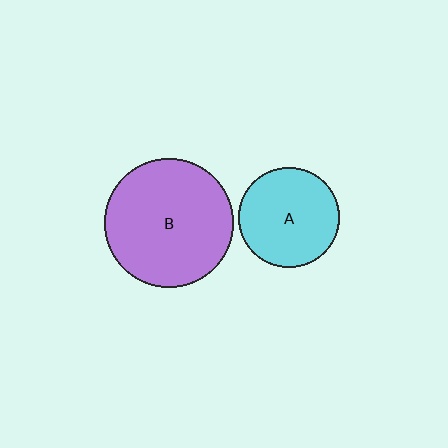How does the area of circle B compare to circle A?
Approximately 1.6 times.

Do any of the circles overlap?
No, none of the circles overlap.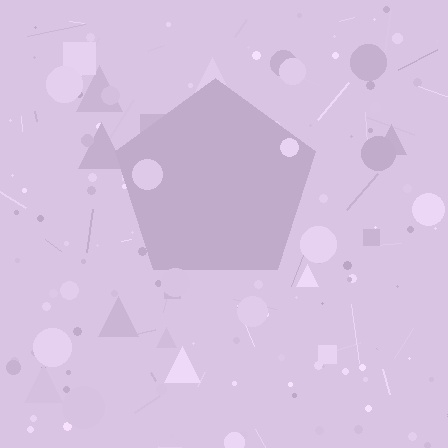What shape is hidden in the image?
A pentagon is hidden in the image.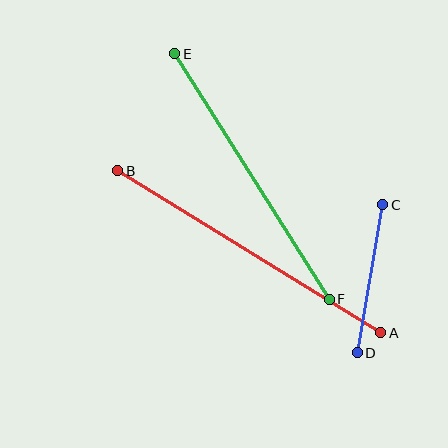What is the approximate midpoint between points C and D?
The midpoint is at approximately (370, 279) pixels.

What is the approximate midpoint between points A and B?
The midpoint is at approximately (249, 252) pixels.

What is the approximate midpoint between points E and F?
The midpoint is at approximately (252, 177) pixels.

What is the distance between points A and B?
The distance is approximately 309 pixels.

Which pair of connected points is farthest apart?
Points A and B are farthest apart.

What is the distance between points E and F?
The distance is approximately 290 pixels.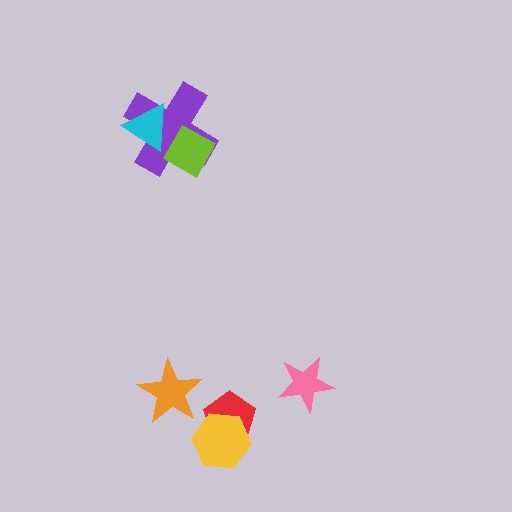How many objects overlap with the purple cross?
2 objects overlap with the purple cross.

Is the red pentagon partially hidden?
Yes, it is partially covered by another shape.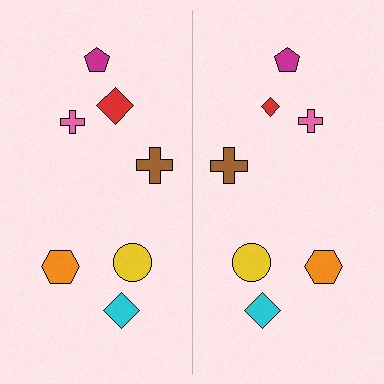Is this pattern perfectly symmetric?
No, the pattern is not perfectly symmetric. The red diamond on the right side has a different size than its mirror counterpart.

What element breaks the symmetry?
The red diamond on the right side has a different size than its mirror counterpart.